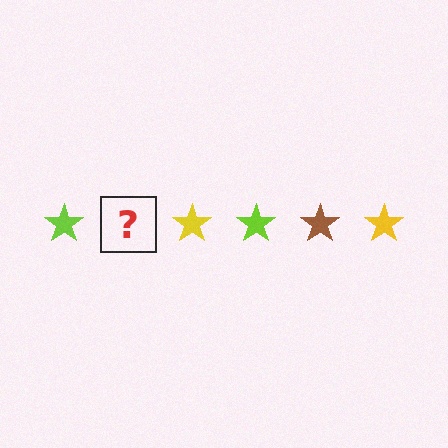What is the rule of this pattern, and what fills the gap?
The rule is that the pattern cycles through lime, brown, yellow stars. The gap should be filled with a brown star.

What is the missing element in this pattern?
The missing element is a brown star.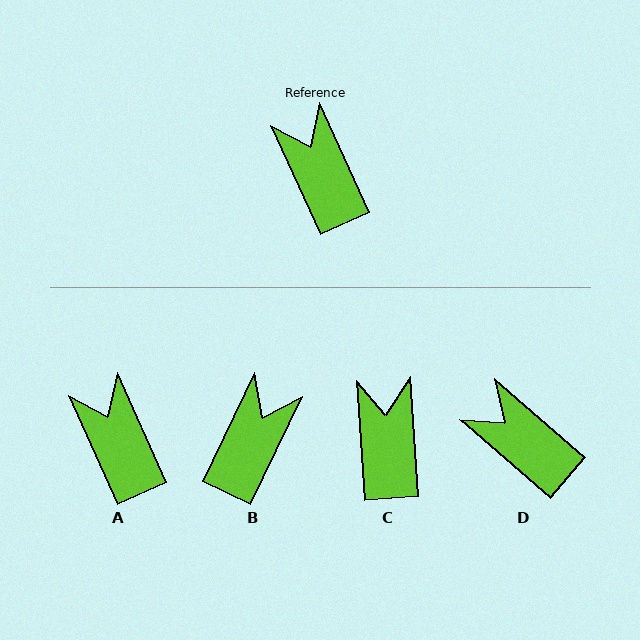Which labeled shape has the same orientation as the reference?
A.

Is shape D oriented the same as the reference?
No, it is off by about 25 degrees.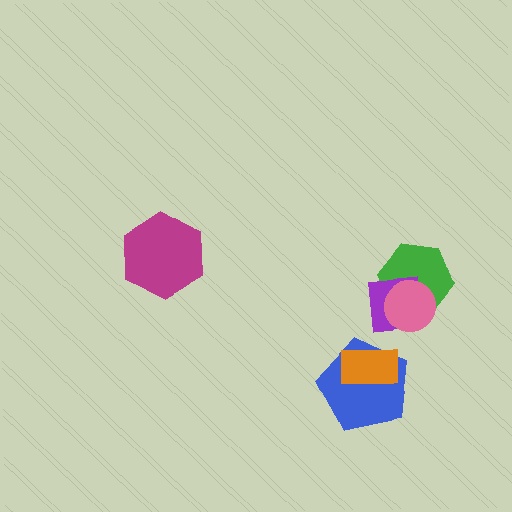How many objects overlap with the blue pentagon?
1 object overlaps with the blue pentagon.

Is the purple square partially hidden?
Yes, it is partially covered by another shape.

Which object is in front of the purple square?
The pink circle is in front of the purple square.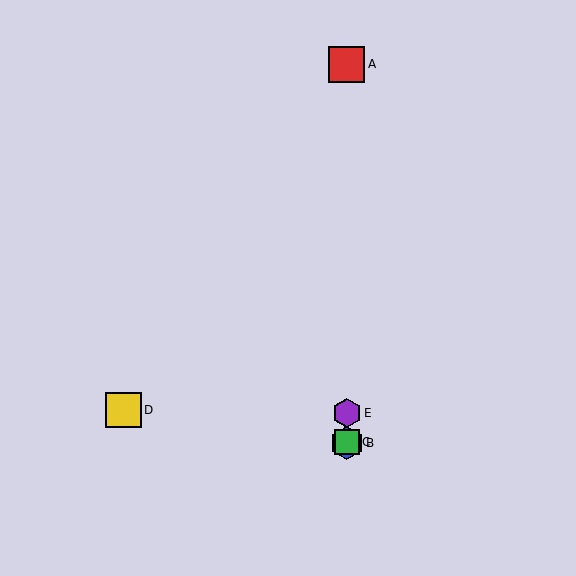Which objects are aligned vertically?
Objects A, B, C, E are aligned vertically.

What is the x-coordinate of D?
Object D is at x≈124.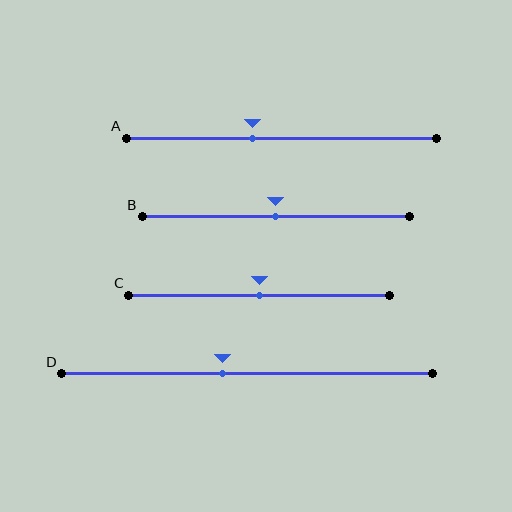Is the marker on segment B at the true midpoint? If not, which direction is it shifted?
Yes, the marker on segment B is at the true midpoint.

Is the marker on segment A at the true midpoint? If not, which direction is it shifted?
No, the marker on segment A is shifted to the left by about 9% of the segment length.